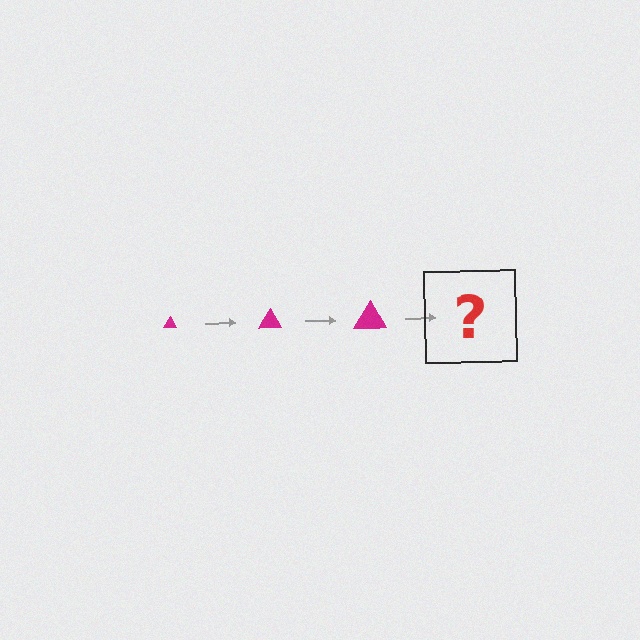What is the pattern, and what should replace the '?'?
The pattern is that the triangle gets progressively larger each step. The '?' should be a magenta triangle, larger than the previous one.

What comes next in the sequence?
The next element should be a magenta triangle, larger than the previous one.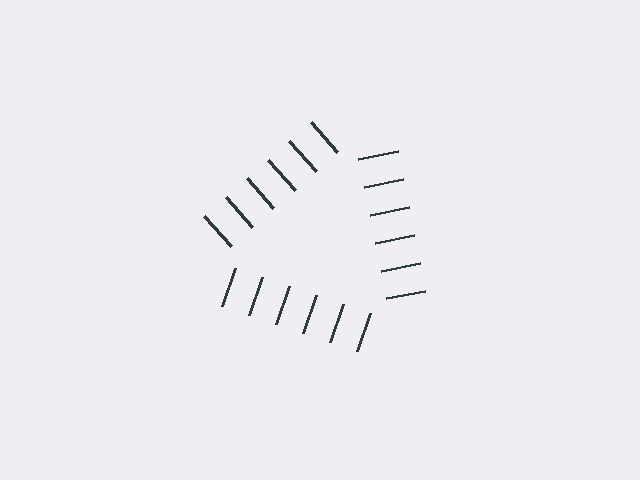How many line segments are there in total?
18 — 6 along each of the 3 edges.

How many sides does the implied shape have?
3 sides — the line-ends trace a triangle.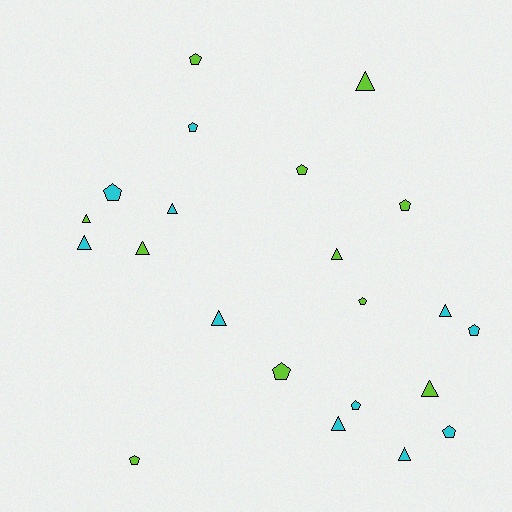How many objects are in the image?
There are 22 objects.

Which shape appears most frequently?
Pentagon, with 11 objects.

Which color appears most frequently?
Lime, with 11 objects.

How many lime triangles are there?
There are 5 lime triangles.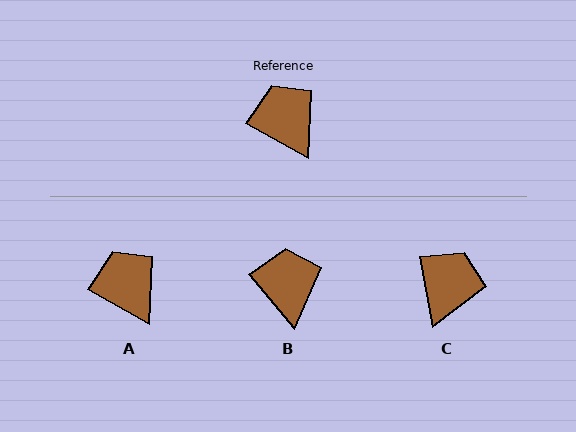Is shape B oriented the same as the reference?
No, it is off by about 21 degrees.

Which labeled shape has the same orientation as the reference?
A.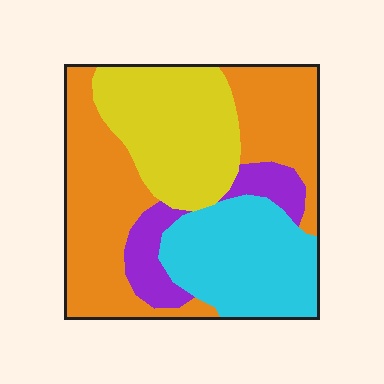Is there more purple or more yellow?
Yellow.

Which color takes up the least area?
Purple, at roughly 10%.